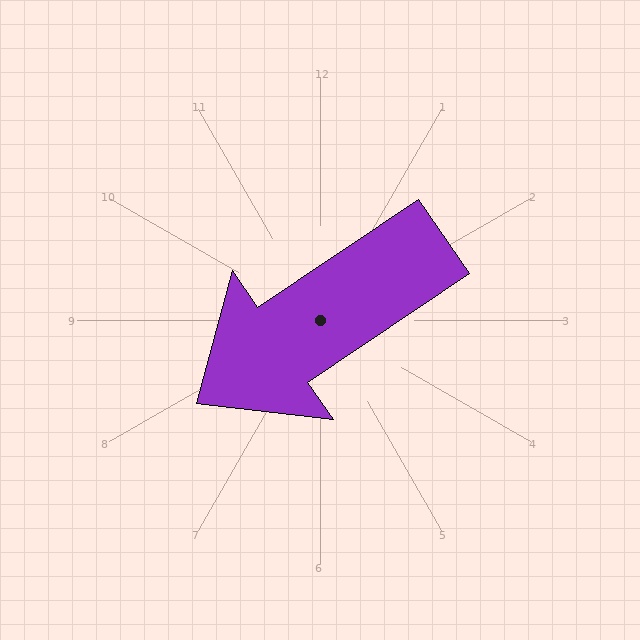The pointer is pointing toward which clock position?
Roughly 8 o'clock.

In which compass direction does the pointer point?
Southwest.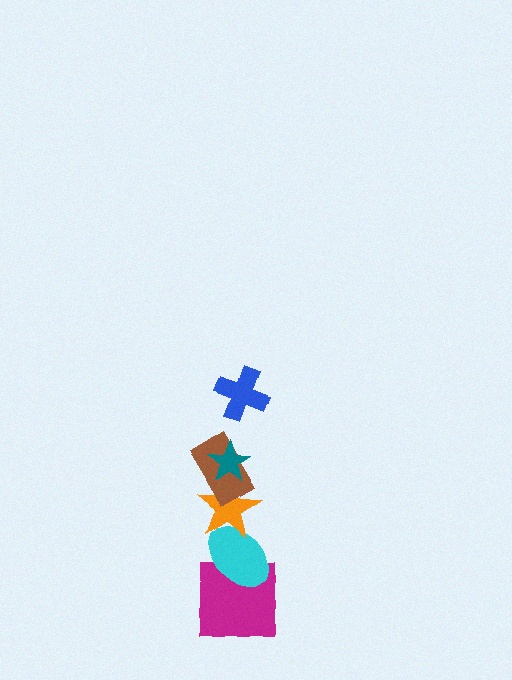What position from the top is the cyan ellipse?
The cyan ellipse is 5th from the top.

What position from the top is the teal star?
The teal star is 2nd from the top.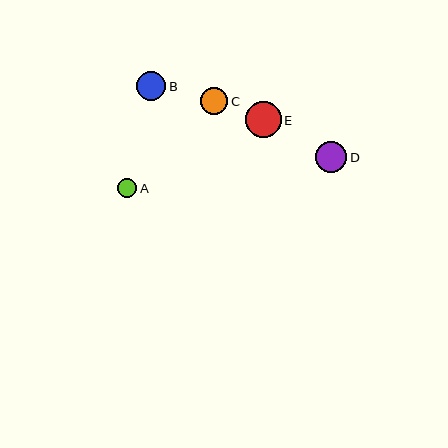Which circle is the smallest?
Circle A is the smallest with a size of approximately 19 pixels.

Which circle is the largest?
Circle E is the largest with a size of approximately 36 pixels.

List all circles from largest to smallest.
From largest to smallest: E, D, B, C, A.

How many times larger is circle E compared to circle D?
Circle E is approximately 1.2 times the size of circle D.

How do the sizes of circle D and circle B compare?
Circle D and circle B are approximately the same size.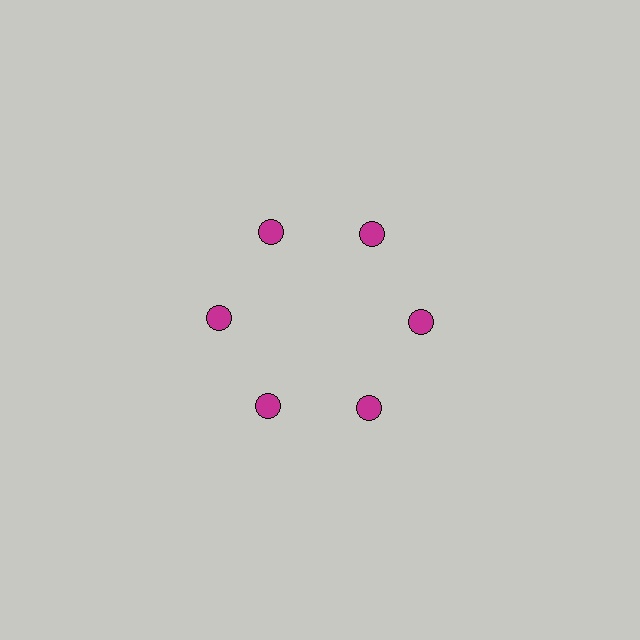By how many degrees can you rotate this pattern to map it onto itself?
The pattern maps onto itself every 60 degrees of rotation.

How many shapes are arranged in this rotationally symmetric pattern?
There are 6 shapes, arranged in 6 groups of 1.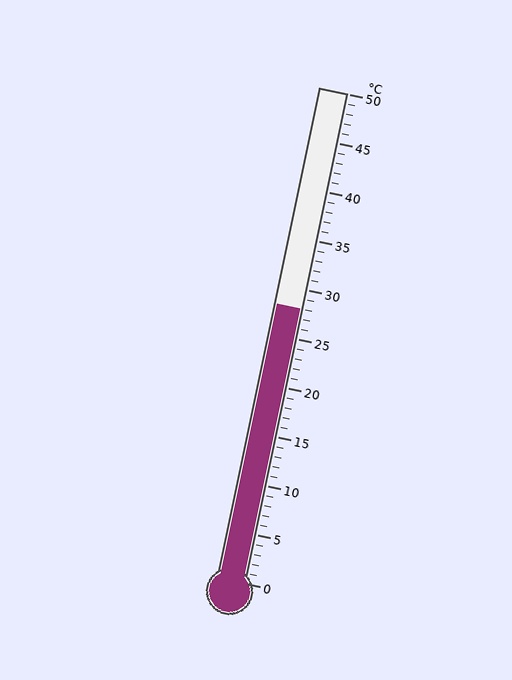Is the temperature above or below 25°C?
The temperature is above 25°C.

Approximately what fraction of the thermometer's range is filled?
The thermometer is filled to approximately 55% of its range.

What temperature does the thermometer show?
The thermometer shows approximately 28°C.